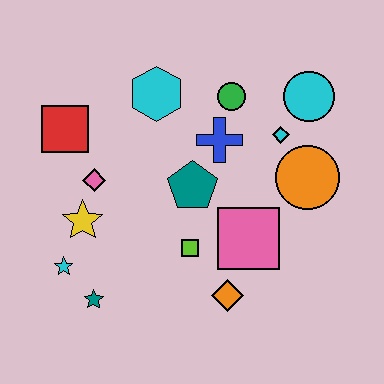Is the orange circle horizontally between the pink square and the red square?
No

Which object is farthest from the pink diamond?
The cyan circle is farthest from the pink diamond.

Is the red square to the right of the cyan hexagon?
No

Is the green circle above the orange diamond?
Yes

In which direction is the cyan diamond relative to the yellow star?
The cyan diamond is to the right of the yellow star.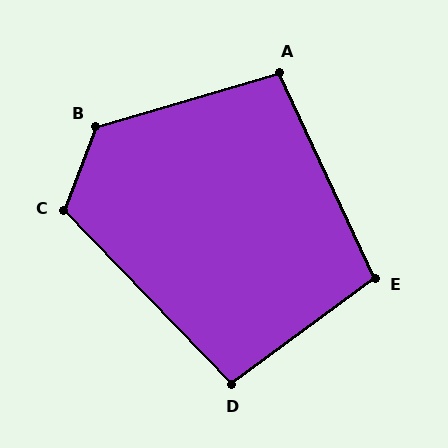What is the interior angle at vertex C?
Approximately 115 degrees (obtuse).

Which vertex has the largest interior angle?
B, at approximately 127 degrees.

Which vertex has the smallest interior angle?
D, at approximately 97 degrees.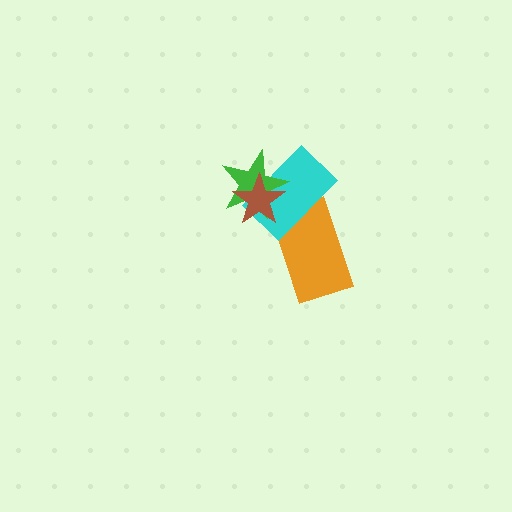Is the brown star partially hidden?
No, no other shape covers it.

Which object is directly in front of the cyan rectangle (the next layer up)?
The green star is directly in front of the cyan rectangle.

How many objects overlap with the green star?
2 objects overlap with the green star.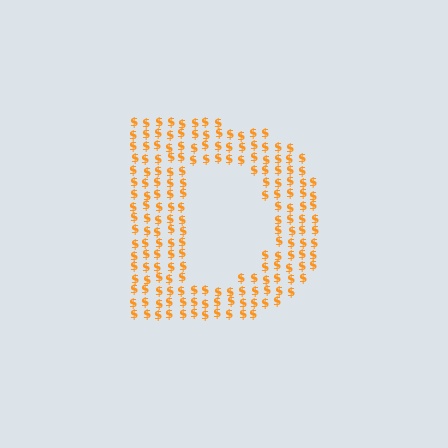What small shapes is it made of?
It is made of small dollar signs.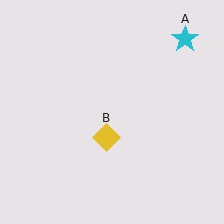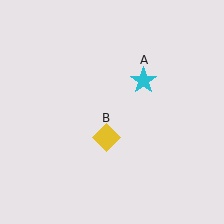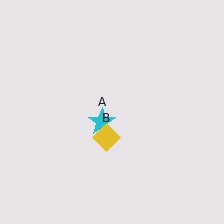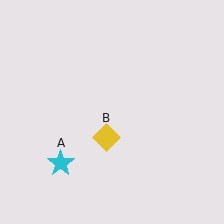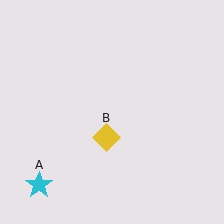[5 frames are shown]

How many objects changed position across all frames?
1 object changed position: cyan star (object A).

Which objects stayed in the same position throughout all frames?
Yellow diamond (object B) remained stationary.